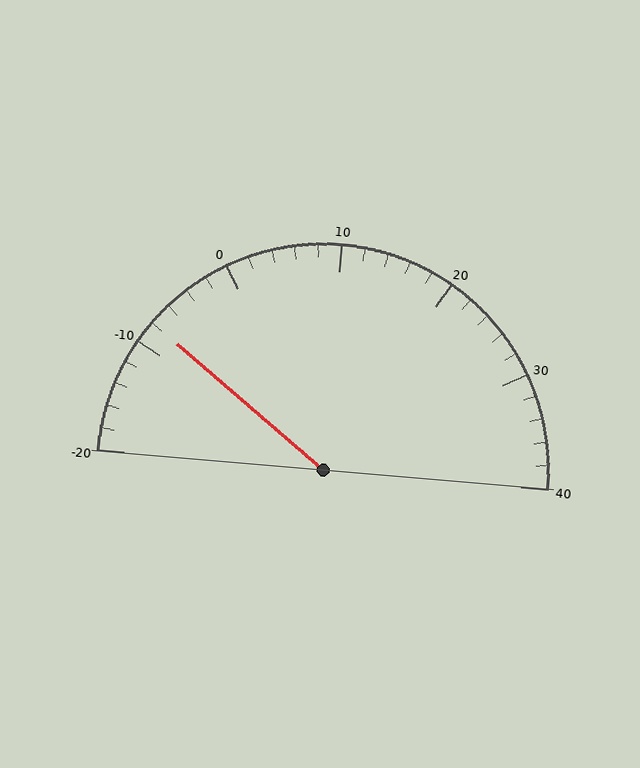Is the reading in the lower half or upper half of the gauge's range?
The reading is in the lower half of the range (-20 to 40).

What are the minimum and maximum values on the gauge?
The gauge ranges from -20 to 40.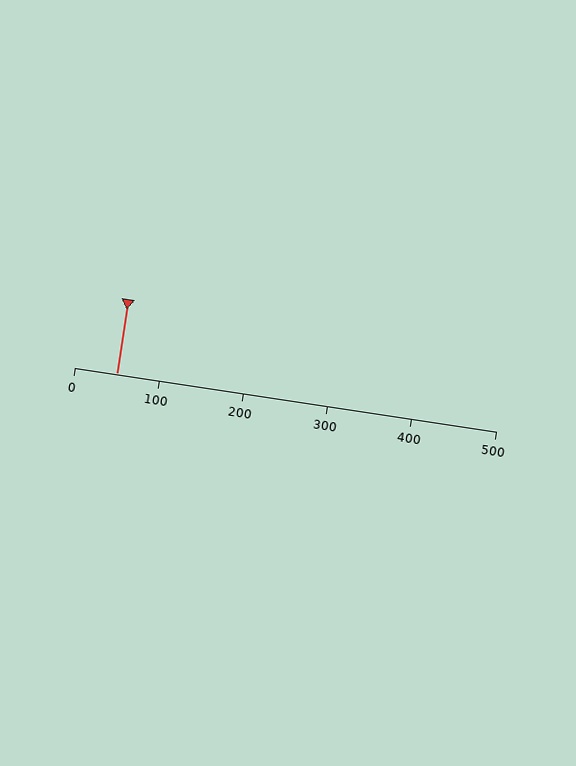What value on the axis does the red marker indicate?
The marker indicates approximately 50.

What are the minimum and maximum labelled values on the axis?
The axis runs from 0 to 500.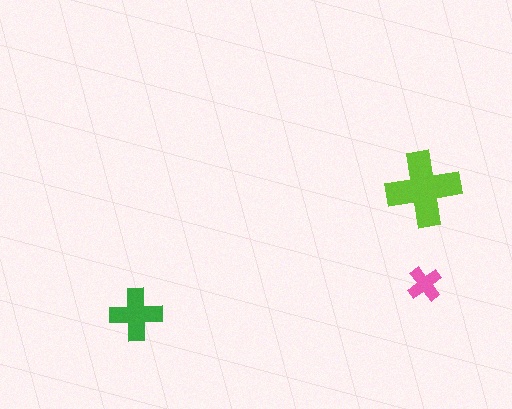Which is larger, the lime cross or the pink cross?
The lime one.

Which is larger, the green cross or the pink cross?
The green one.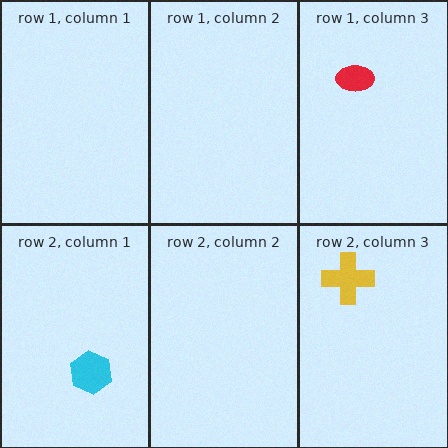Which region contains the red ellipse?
The row 1, column 3 region.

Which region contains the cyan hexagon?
The row 2, column 1 region.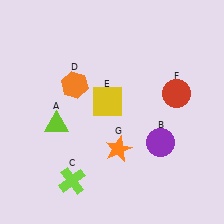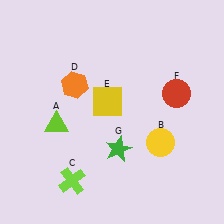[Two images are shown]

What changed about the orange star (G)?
In Image 1, G is orange. In Image 2, it changed to green.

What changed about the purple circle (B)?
In Image 1, B is purple. In Image 2, it changed to yellow.